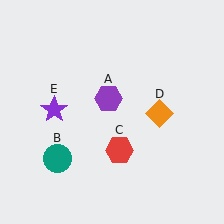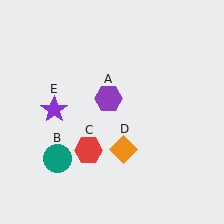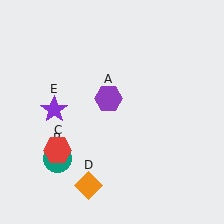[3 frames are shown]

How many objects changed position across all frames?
2 objects changed position: red hexagon (object C), orange diamond (object D).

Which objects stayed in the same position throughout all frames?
Purple hexagon (object A) and teal circle (object B) and purple star (object E) remained stationary.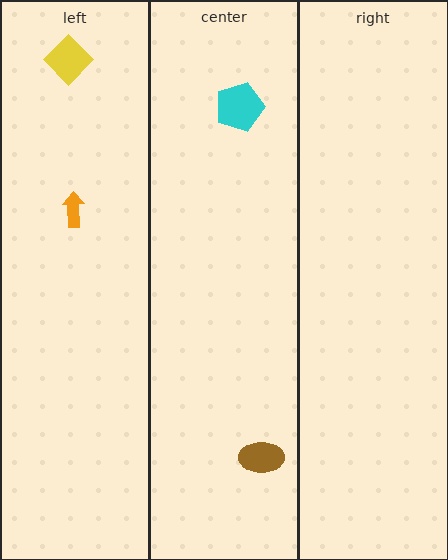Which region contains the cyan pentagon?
The center region.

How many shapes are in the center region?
2.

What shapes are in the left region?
The yellow diamond, the orange arrow.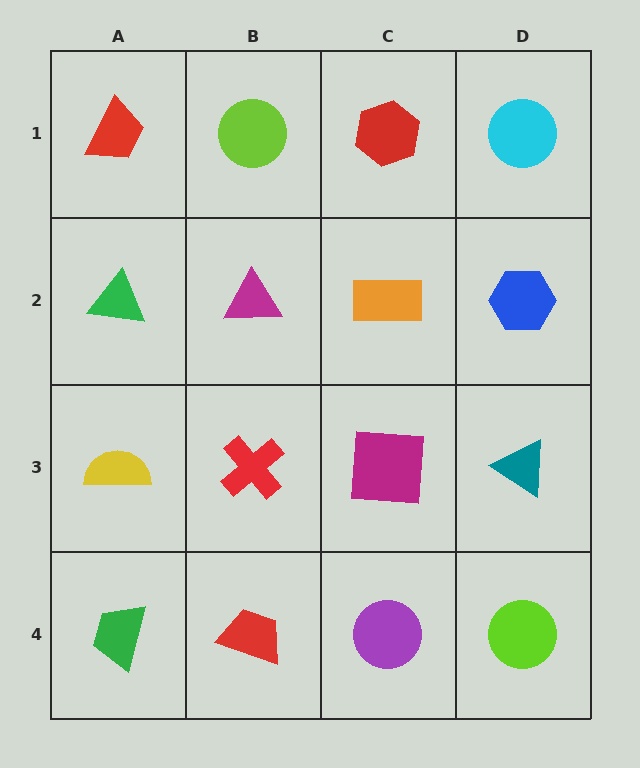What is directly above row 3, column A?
A green triangle.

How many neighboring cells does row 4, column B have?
3.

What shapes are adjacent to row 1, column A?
A green triangle (row 2, column A), a lime circle (row 1, column B).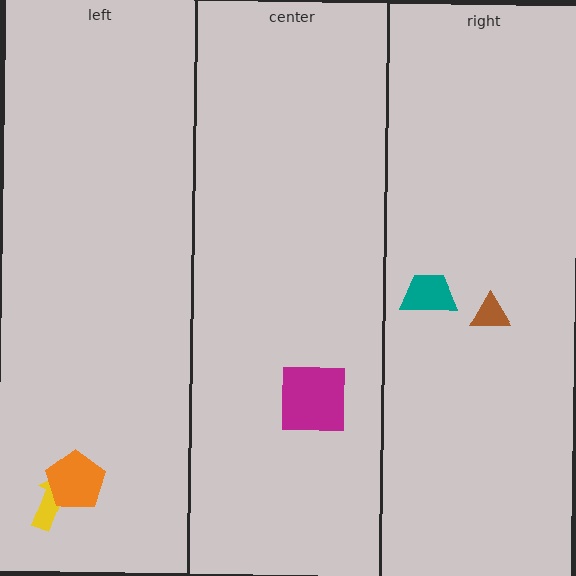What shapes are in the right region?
The brown triangle, the teal trapezoid.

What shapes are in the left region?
The yellow arrow, the orange pentagon.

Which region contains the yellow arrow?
The left region.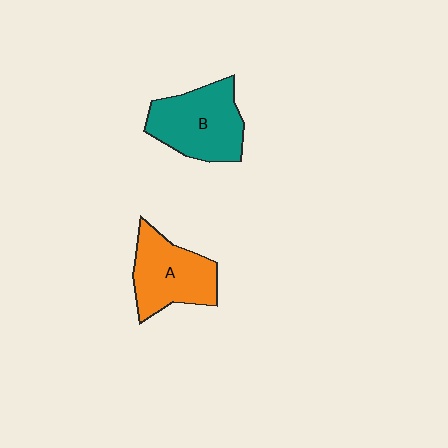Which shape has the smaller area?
Shape A (orange).